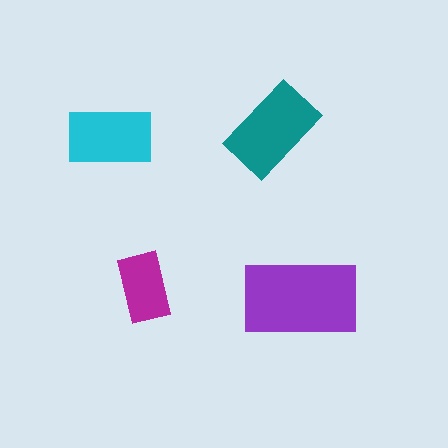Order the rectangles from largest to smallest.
the purple one, the teal one, the cyan one, the magenta one.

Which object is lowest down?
The purple rectangle is bottommost.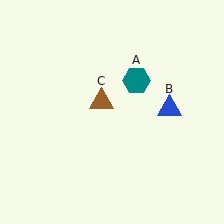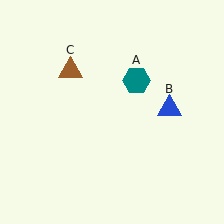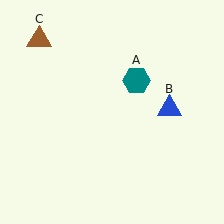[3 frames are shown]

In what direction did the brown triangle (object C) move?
The brown triangle (object C) moved up and to the left.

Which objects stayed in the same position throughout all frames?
Teal hexagon (object A) and blue triangle (object B) remained stationary.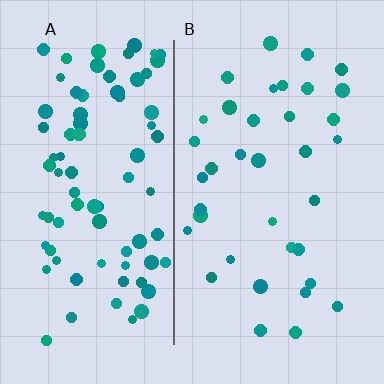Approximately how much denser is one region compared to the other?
Approximately 2.4× — region A over region B.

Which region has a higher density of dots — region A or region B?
A (the left).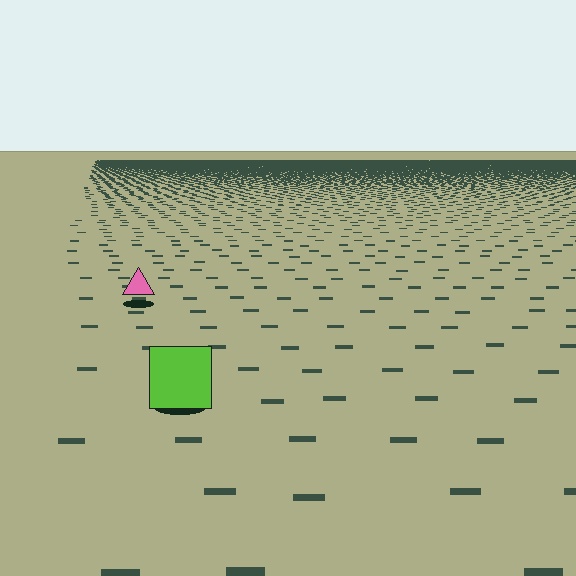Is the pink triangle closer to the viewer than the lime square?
No. The lime square is closer — you can tell from the texture gradient: the ground texture is coarser near it.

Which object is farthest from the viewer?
The pink triangle is farthest from the viewer. It appears smaller and the ground texture around it is denser.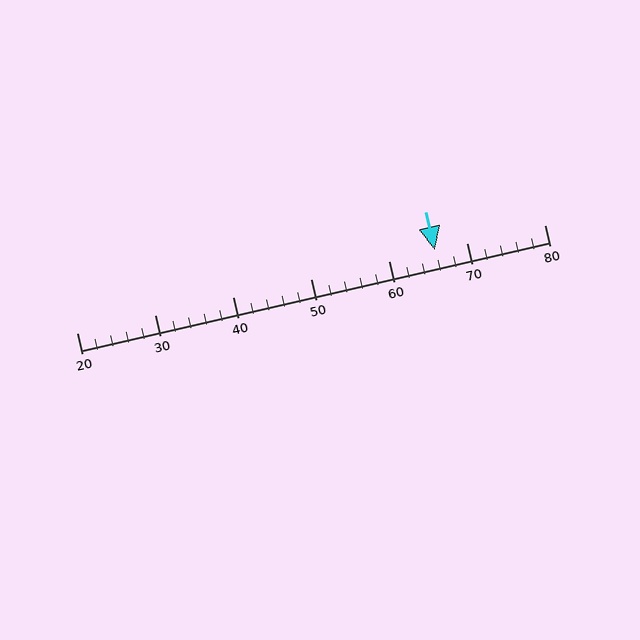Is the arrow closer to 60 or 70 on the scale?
The arrow is closer to 70.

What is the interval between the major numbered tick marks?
The major tick marks are spaced 10 units apart.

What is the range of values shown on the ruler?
The ruler shows values from 20 to 80.